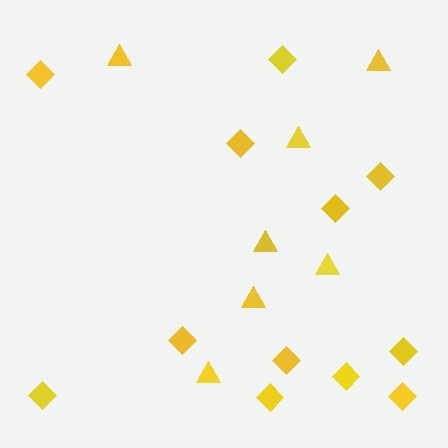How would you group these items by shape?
There are 2 groups: one group of triangles (7) and one group of diamonds (12).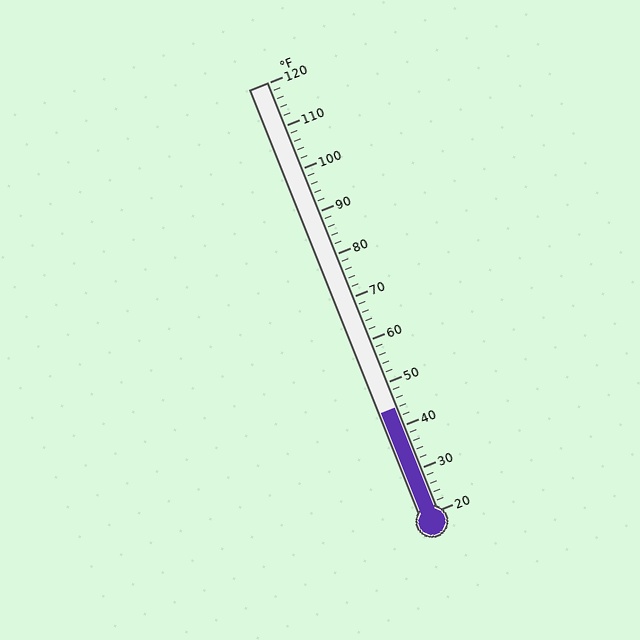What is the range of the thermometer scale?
The thermometer scale ranges from 20°F to 120°F.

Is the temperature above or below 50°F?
The temperature is below 50°F.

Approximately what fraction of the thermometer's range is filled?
The thermometer is filled to approximately 25% of its range.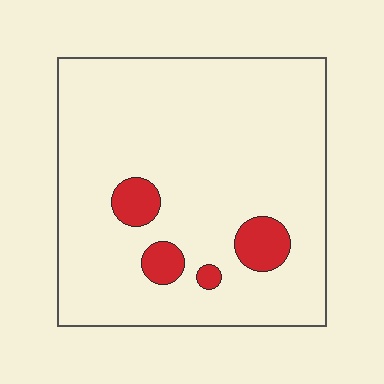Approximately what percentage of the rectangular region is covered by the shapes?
Approximately 10%.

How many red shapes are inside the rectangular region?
4.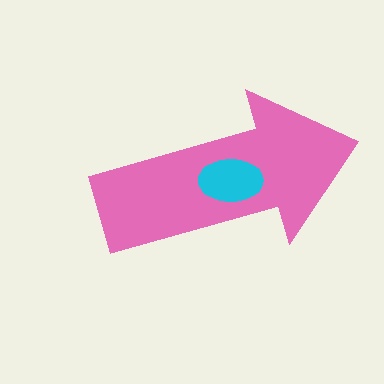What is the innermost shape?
The cyan ellipse.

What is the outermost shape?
The pink arrow.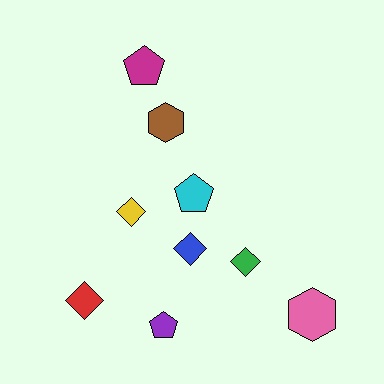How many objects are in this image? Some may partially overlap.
There are 9 objects.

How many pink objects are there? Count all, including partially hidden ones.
There is 1 pink object.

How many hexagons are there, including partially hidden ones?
There are 2 hexagons.